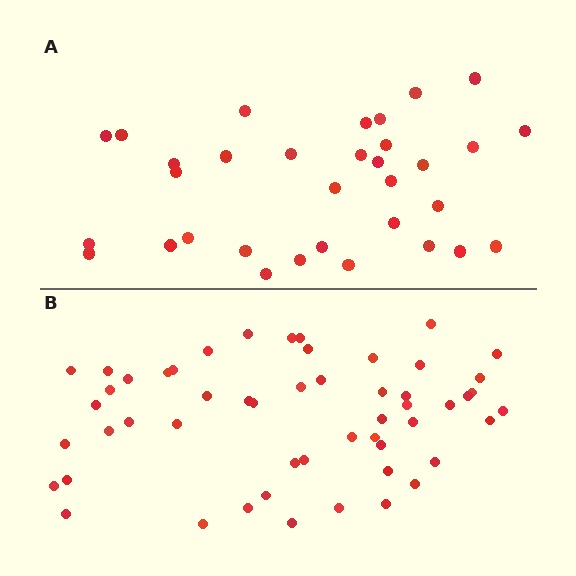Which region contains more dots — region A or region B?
Region B (the bottom region) has more dots.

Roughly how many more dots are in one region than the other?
Region B has approximately 20 more dots than region A.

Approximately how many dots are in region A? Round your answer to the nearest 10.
About 30 dots. (The exact count is 33, which rounds to 30.)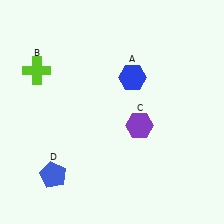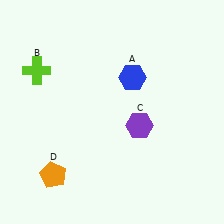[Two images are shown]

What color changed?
The pentagon (D) changed from blue in Image 1 to orange in Image 2.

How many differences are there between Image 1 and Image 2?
There is 1 difference between the two images.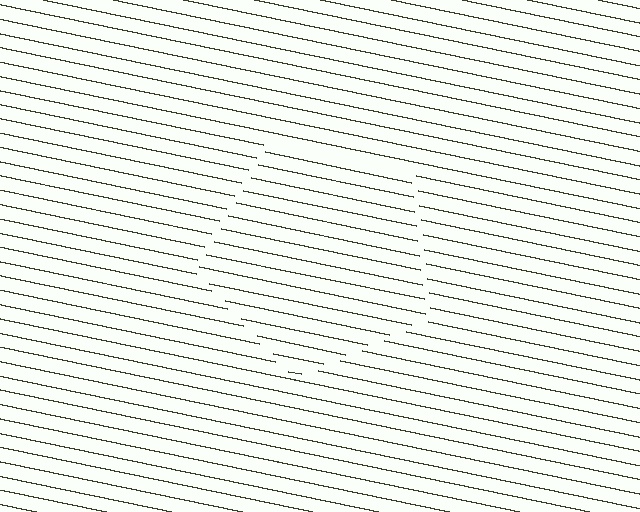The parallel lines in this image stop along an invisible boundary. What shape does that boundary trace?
An illusory pentagon. The interior of the shape contains the same grating, shifted by half a period — the contour is defined by the phase discontinuity where line-ends from the inner and outer gratings abut.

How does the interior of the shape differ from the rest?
The interior of the shape contains the same grating, shifted by half a period — the contour is defined by the phase discontinuity where line-ends from the inner and outer gratings abut.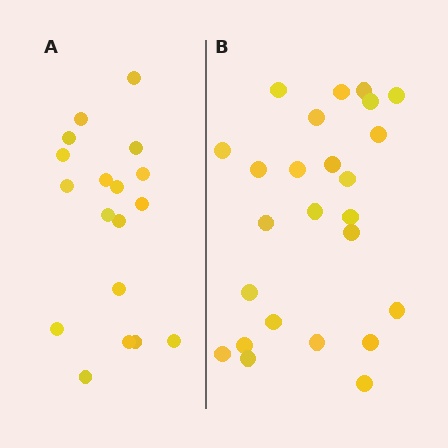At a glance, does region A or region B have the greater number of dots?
Region B (the right region) has more dots.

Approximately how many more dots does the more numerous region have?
Region B has roughly 8 or so more dots than region A.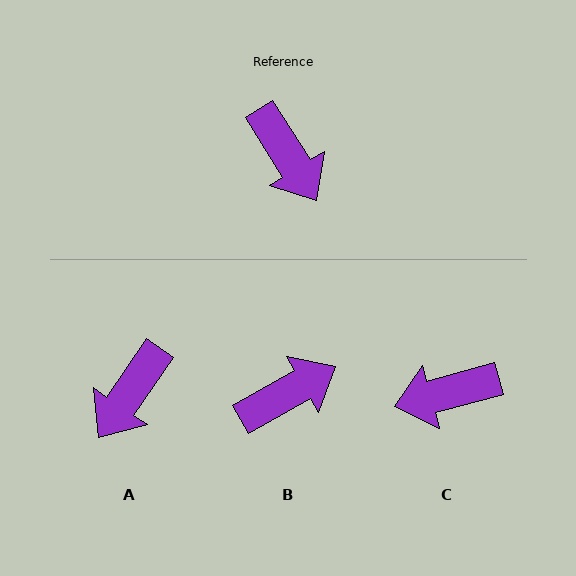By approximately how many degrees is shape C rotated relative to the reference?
Approximately 107 degrees clockwise.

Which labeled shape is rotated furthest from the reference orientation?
C, about 107 degrees away.